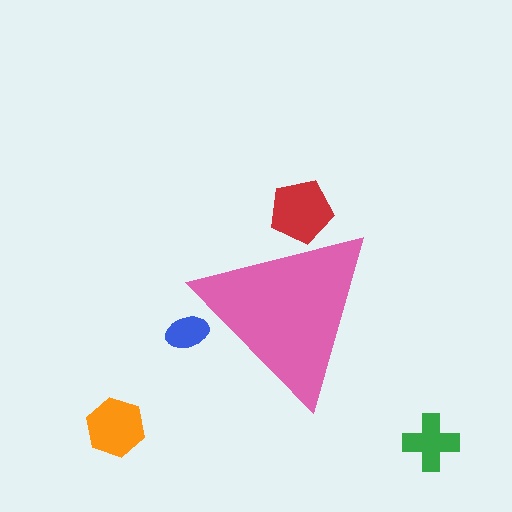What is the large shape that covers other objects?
A pink triangle.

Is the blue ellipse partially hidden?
Yes, the blue ellipse is partially hidden behind the pink triangle.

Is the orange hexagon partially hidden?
No, the orange hexagon is fully visible.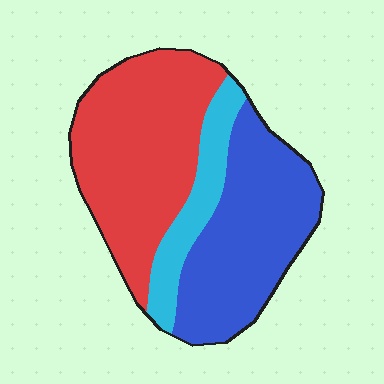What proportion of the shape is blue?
Blue covers 39% of the shape.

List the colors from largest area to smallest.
From largest to smallest: red, blue, cyan.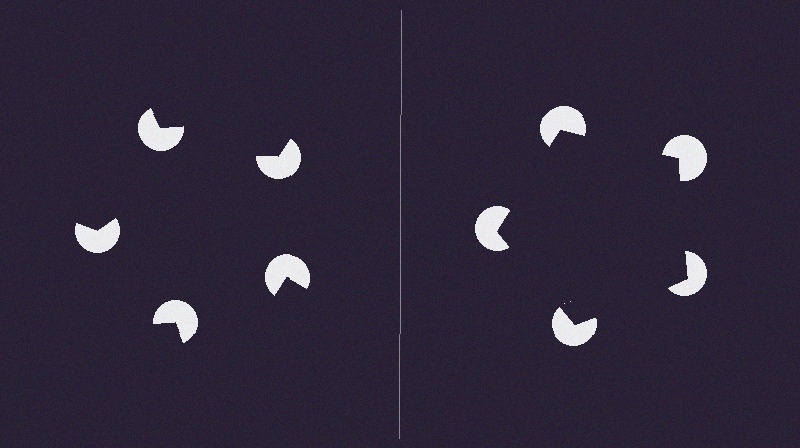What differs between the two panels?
The pac-man discs are positioned identically on both sides; only the wedge orientations differ. On the right they align to a pentagon; on the left they are misaligned.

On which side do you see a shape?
An illusory pentagon appears on the right side. On the left side the wedge cuts are rotated, so no coherent shape forms.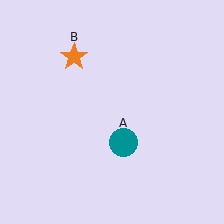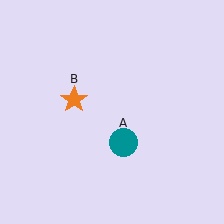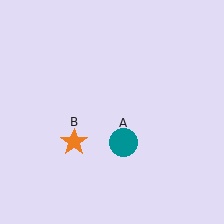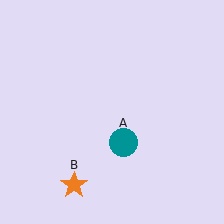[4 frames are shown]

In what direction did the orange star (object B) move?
The orange star (object B) moved down.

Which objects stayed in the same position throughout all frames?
Teal circle (object A) remained stationary.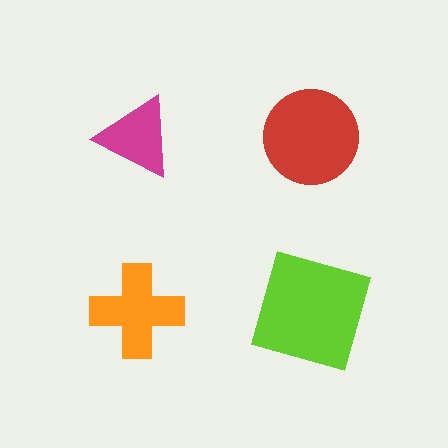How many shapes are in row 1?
2 shapes.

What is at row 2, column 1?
An orange cross.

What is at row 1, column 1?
A magenta triangle.